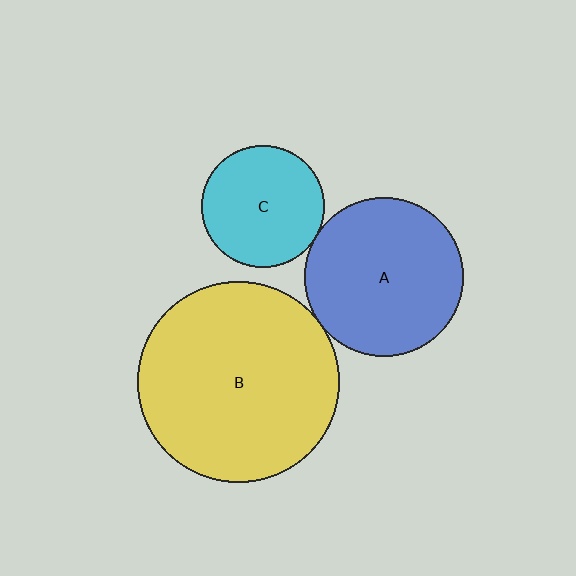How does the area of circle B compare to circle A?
Approximately 1.6 times.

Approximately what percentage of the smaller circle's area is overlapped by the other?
Approximately 5%.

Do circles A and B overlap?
Yes.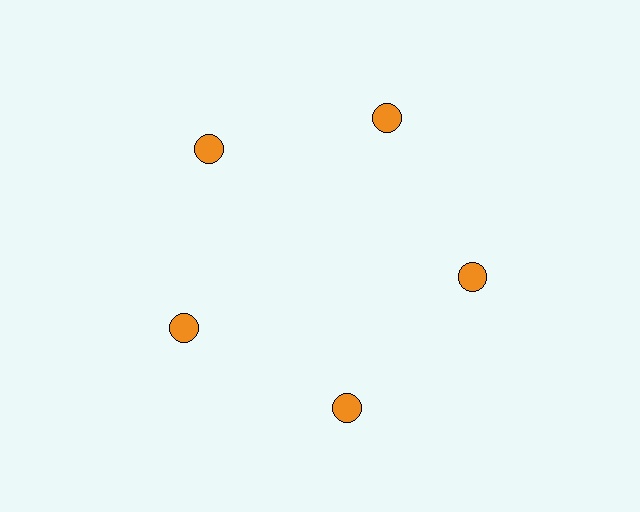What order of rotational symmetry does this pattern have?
This pattern has 5-fold rotational symmetry.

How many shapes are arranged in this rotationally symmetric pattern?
There are 5 shapes, arranged in 5 groups of 1.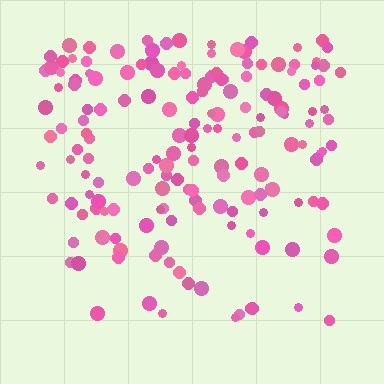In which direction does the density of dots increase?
From bottom to top, with the top side densest.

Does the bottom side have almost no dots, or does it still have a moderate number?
Still a moderate number, just noticeably fewer than the top.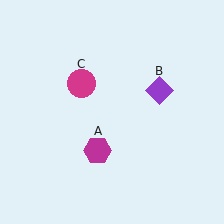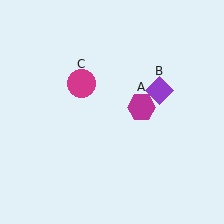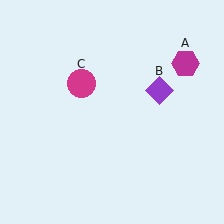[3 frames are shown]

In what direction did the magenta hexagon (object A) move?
The magenta hexagon (object A) moved up and to the right.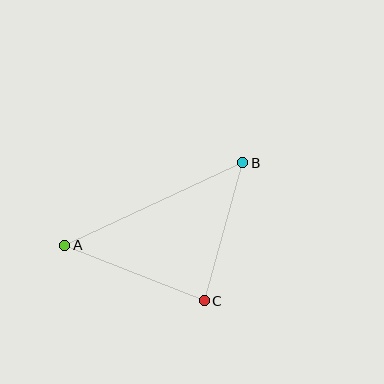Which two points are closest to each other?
Points B and C are closest to each other.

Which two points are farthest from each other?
Points A and B are farthest from each other.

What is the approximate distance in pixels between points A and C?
The distance between A and C is approximately 150 pixels.